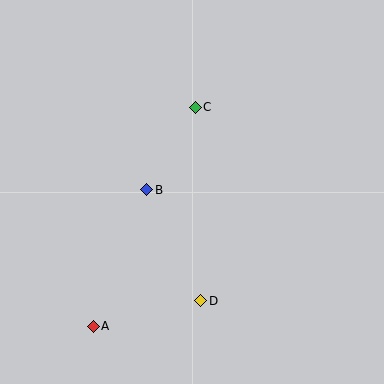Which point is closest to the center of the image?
Point B at (147, 190) is closest to the center.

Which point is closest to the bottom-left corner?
Point A is closest to the bottom-left corner.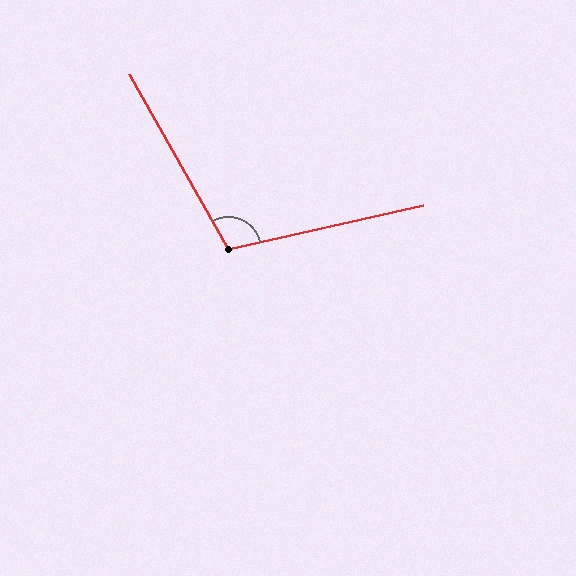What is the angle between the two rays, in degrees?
Approximately 107 degrees.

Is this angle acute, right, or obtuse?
It is obtuse.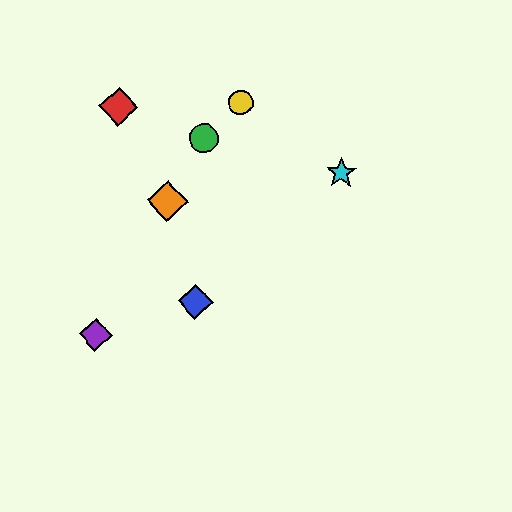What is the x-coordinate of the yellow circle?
The yellow circle is at x≈241.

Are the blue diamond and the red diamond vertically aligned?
No, the blue diamond is at x≈195 and the red diamond is at x≈119.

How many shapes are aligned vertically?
2 shapes (the blue diamond, the green circle) are aligned vertically.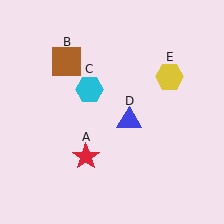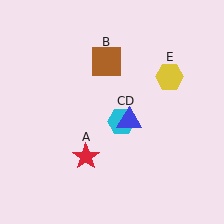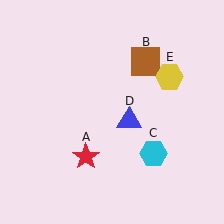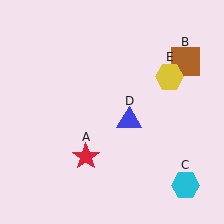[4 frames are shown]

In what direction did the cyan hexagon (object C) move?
The cyan hexagon (object C) moved down and to the right.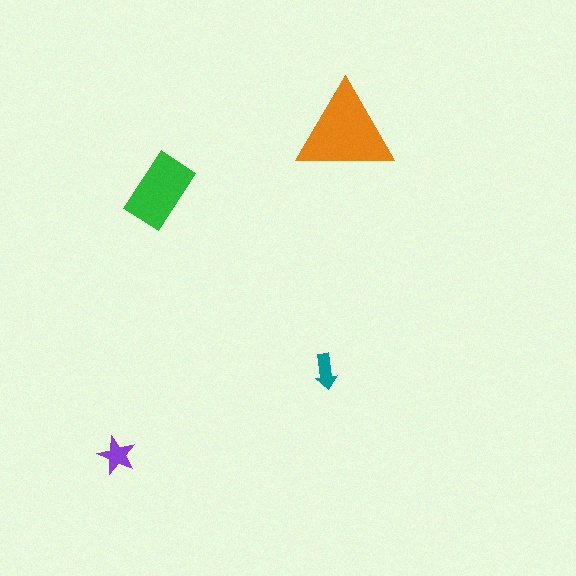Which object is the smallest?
The teal arrow.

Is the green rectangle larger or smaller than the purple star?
Larger.